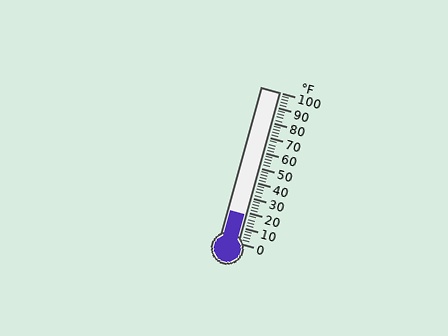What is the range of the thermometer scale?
The thermometer scale ranges from 0°F to 100°F.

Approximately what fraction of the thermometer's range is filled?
The thermometer is filled to approximately 20% of its range.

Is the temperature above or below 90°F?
The temperature is below 90°F.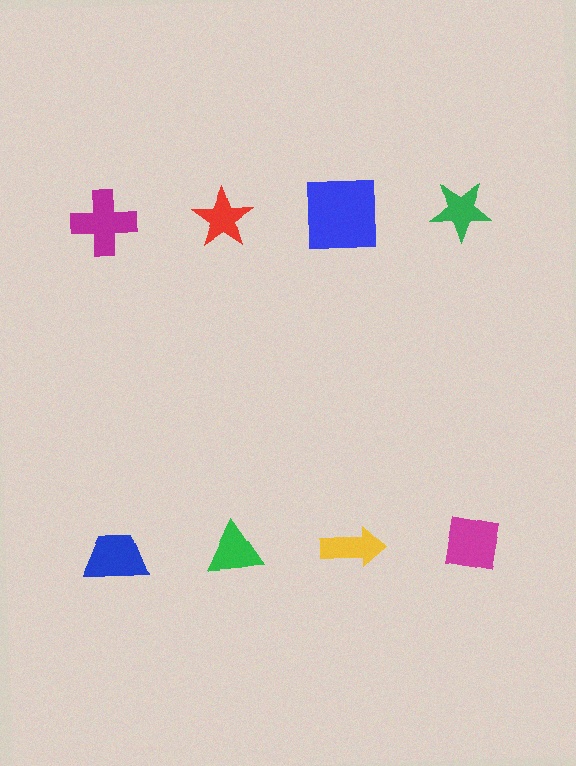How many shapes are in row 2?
4 shapes.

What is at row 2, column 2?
A green triangle.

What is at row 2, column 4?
A magenta square.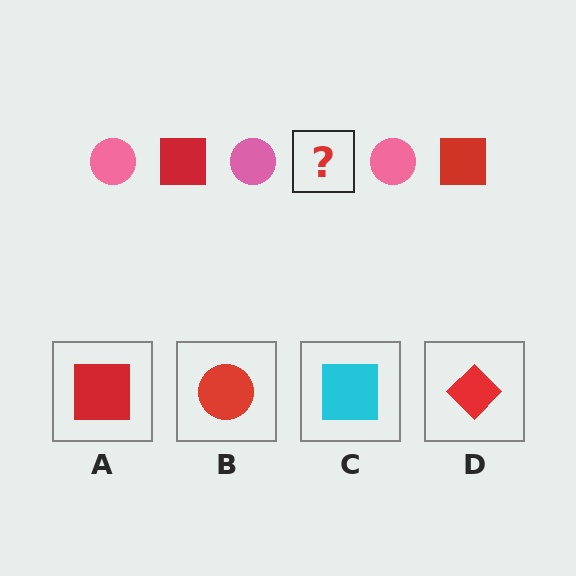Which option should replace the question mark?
Option A.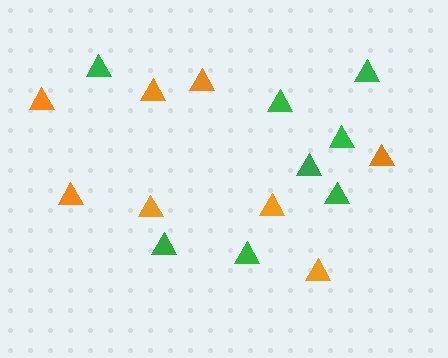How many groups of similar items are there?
There are 2 groups: one group of orange triangles (8) and one group of green triangles (8).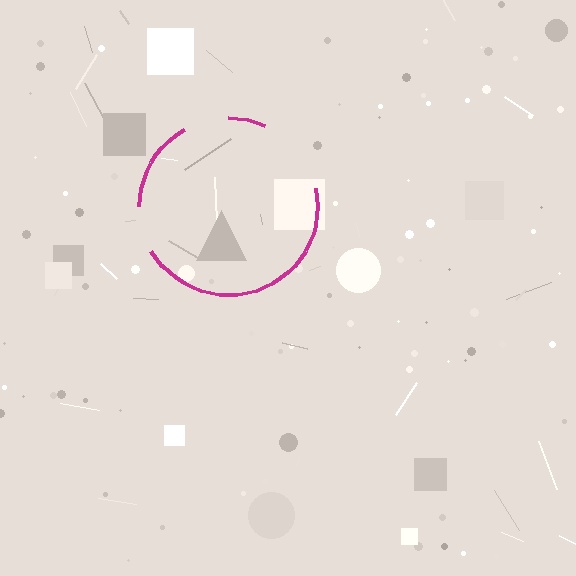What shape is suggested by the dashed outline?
The dashed outline suggests a circle.